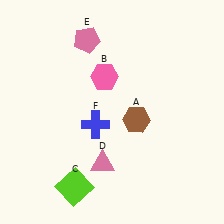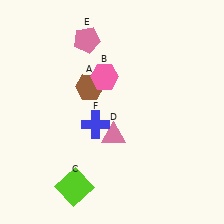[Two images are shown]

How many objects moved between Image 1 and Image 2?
2 objects moved between the two images.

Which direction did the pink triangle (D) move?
The pink triangle (D) moved up.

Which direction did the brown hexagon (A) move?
The brown hexagon (A) moved left.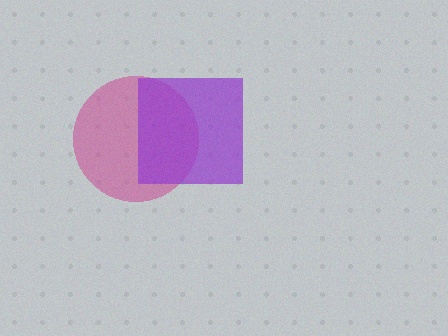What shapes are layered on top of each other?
The layered shapes are: a magenta circle, a purple square.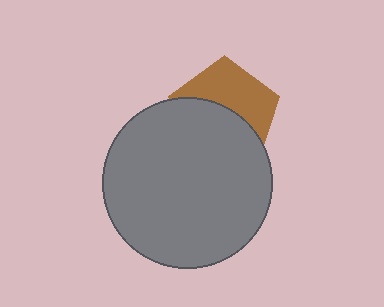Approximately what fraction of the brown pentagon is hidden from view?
Roughly 54% of the brown pentagon is hidden behind the gray circle.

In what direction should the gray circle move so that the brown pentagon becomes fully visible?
The gray circle should move down. That is the shortest direction to clear the overlap and leave the brown pentagon fully visible.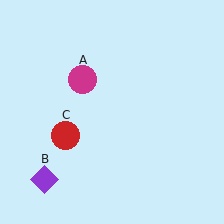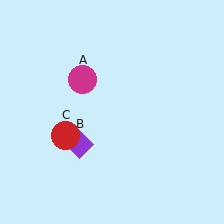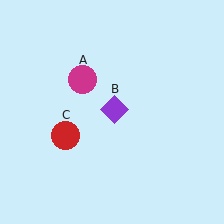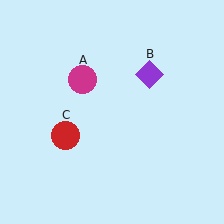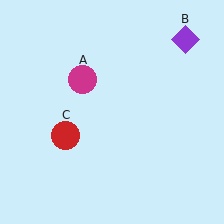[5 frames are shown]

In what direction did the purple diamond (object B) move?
The purple diamond (object B) moved up and to the right.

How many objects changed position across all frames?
1 object changed position: purple diamond (object B).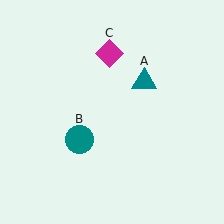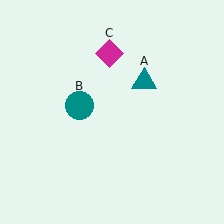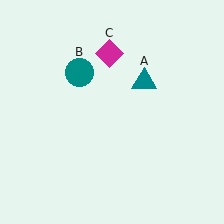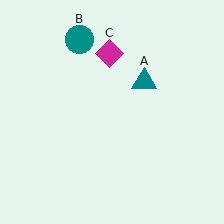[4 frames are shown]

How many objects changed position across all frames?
1 object changed position: teal circle (object B).